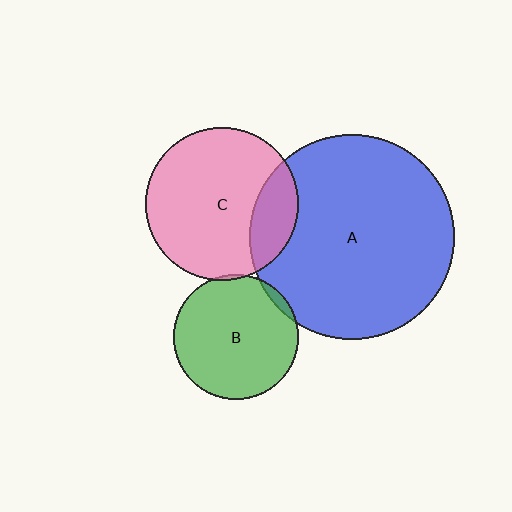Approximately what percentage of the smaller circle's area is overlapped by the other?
Approximately 5%.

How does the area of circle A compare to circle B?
Approximately 2.7 times.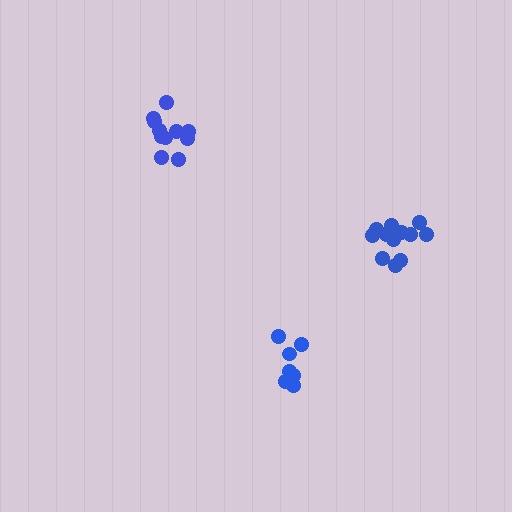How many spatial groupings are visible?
There are 3 spatial groupings.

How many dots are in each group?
Group 1: 12 dots, Group 2: 7 dots, Group 3: 11 dots (30 total).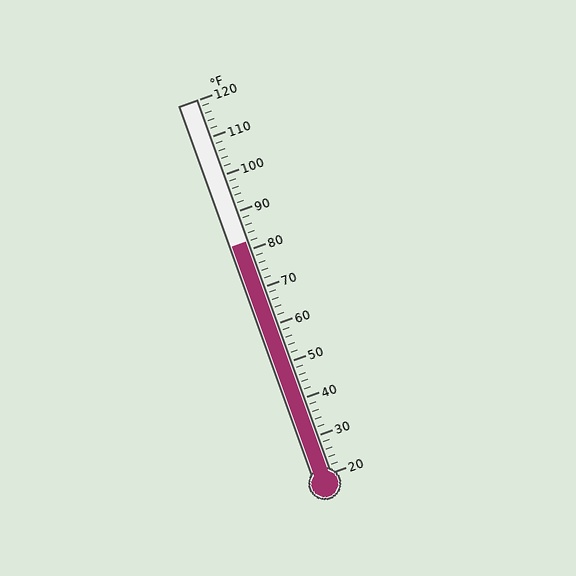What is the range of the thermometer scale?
The thermometer scale ranges from 20°F to 120°F.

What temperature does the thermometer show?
The thermometer shows approximately 82°F.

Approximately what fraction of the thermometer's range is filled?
The thermometer is filled to approximately 60% of its range.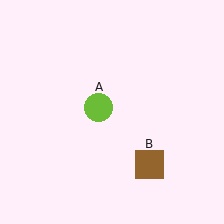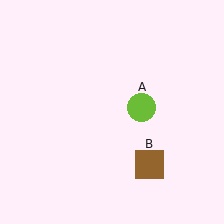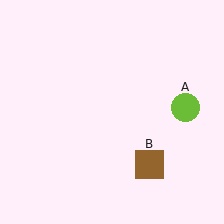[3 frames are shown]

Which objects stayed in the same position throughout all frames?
Brown square (object B) remained stationary.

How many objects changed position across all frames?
1 object changed position: lime circle (object A).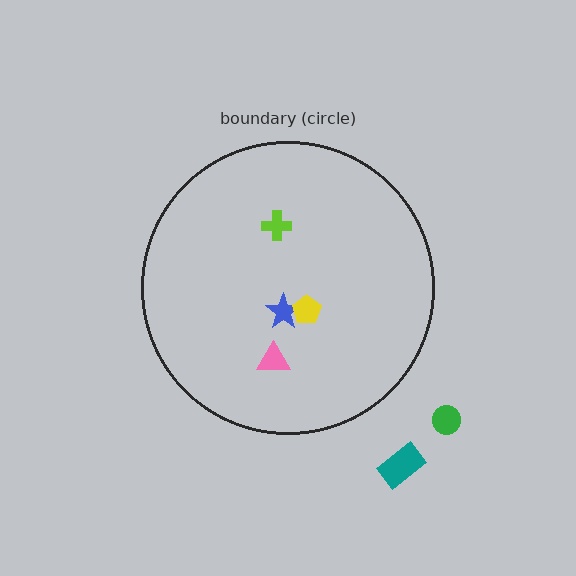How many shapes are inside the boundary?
4 inside, 2 outside.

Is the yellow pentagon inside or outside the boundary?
Inside.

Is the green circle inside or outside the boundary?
Outside.